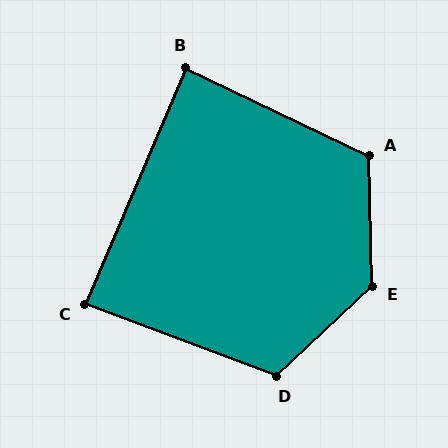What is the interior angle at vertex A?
Approximately 117 degrees (obtuse).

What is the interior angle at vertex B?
Approximately 88 degrees (approximately right).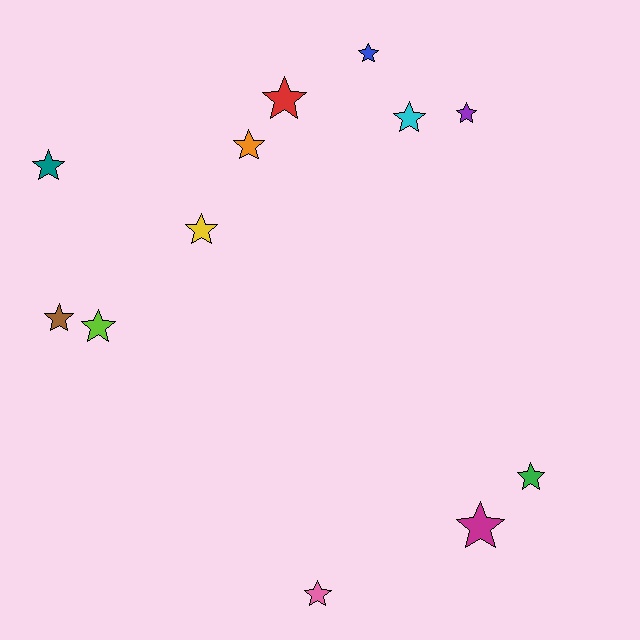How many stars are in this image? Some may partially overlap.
There are 12 stars.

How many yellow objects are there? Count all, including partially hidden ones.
There is 1 yellow object.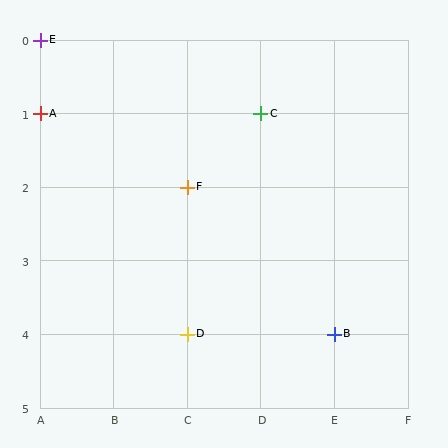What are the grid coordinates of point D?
Point D is at grid coordinates (C, 4).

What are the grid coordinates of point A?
Point A is at grid coordinates (A, 1).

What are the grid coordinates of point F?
Point F is at grid coordinates (C, 2).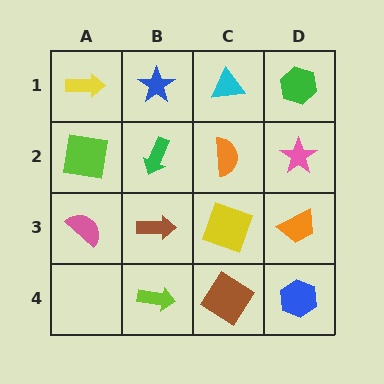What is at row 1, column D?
A green hexagon.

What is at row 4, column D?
A blue hexagon.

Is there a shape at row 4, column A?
No, that cell is empty.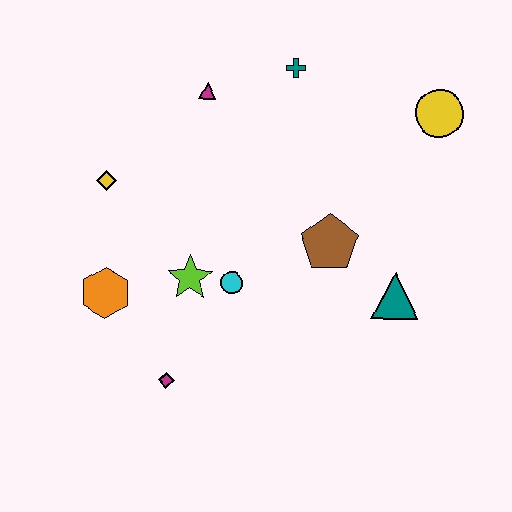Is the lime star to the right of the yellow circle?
No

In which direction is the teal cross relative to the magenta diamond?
The teal cross is above the magenta diamond.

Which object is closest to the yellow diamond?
The orange hexagon is closest to the yellow diamond.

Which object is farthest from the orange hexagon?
The yellow circle is farthest from the orange hexagon.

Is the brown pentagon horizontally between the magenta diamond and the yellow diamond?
No